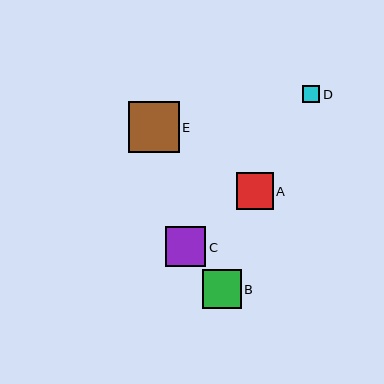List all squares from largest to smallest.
From largest to smallest: E, C, B, A, D.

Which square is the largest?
Square E is the largest with a size of approximately 51 pixels.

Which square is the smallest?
Square D is the smallest with a size of approximately 17 pixels.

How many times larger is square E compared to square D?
Square E is approximately 3.0 times the size of square D.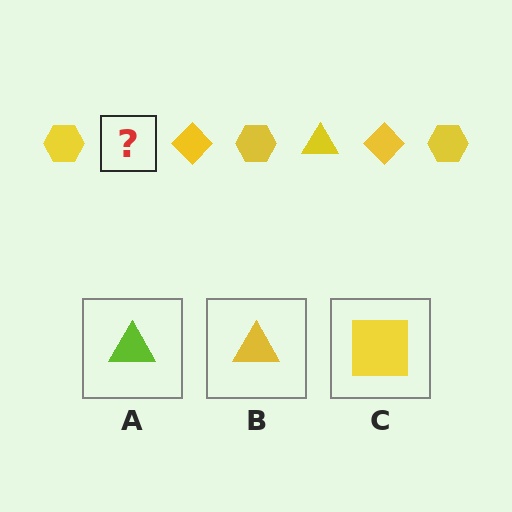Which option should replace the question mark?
Option B.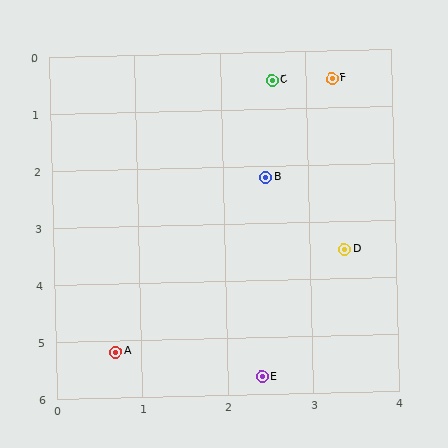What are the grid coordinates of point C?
Point C is at approximately (2.6, 0.5).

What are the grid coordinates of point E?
Point E is at approximately (2.4, 5.7).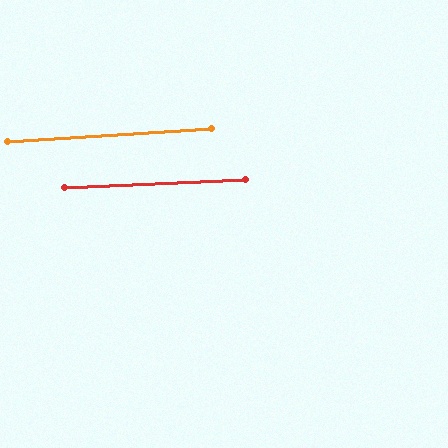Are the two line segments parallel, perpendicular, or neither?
Parallel — their directions differ by only 0.7°.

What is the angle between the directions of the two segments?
Approximately 1 degree.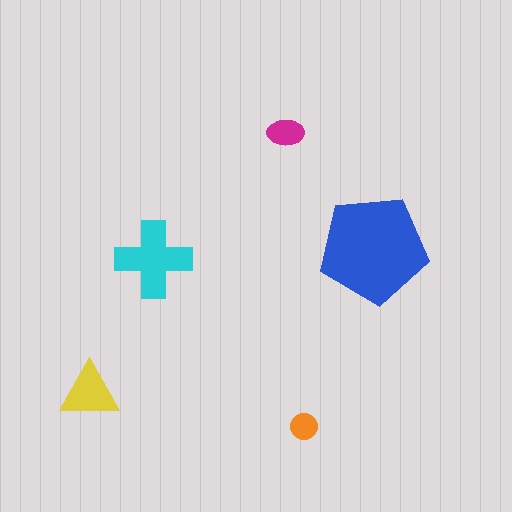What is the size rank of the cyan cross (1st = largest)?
2nd.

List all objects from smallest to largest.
The orange circle, the magenta ellipse, the yellow triangle, the cyan cross, the blue pentagon.